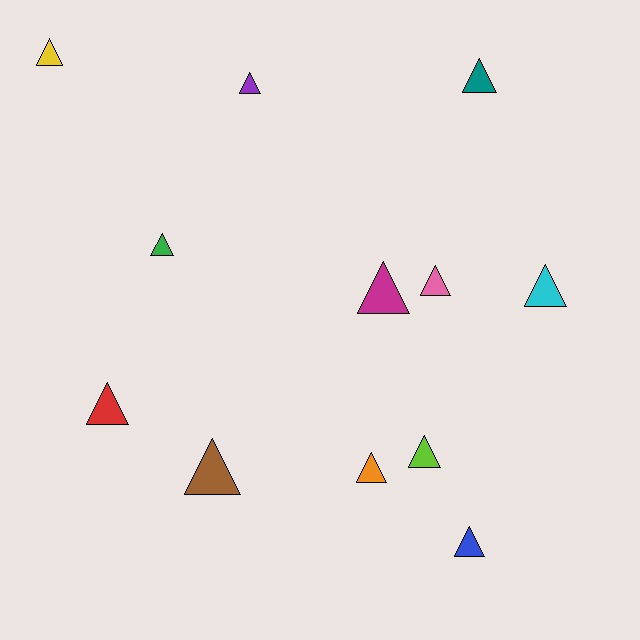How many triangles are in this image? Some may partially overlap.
There are 12 triangles.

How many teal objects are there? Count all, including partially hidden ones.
There is 1 teal object.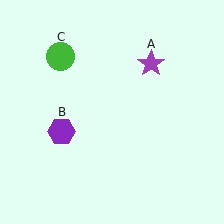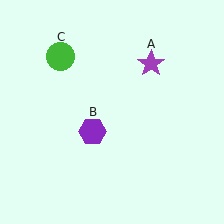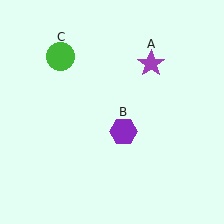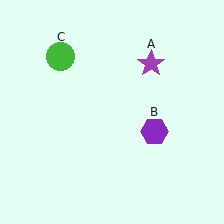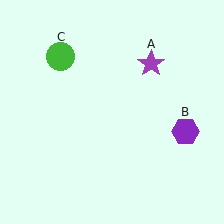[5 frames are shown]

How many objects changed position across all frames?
1 object changed position: purple hexagon (object B).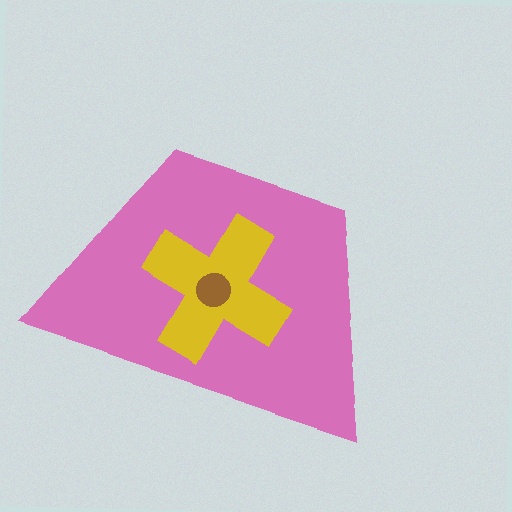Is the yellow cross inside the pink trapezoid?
Yes.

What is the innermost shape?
The brown circle.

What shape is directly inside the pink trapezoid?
The yellow cross.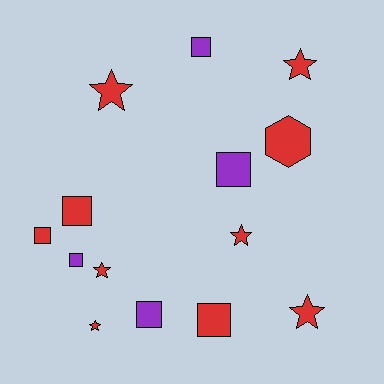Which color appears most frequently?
Red, with 10 objects.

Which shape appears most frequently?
Square, with 7 objects.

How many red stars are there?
There are 6 red stars.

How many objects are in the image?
There are 14 objects.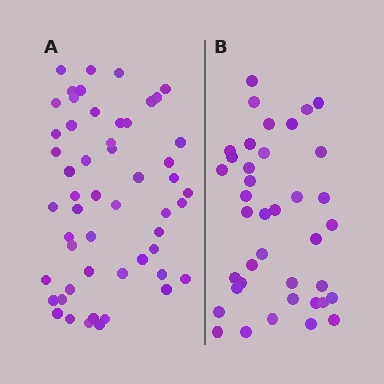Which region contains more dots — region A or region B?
Region A (the left region) has more dots.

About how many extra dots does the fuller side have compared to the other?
Region A has approximately 15 more dots than region B.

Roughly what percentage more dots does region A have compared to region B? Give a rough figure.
About 35% more.